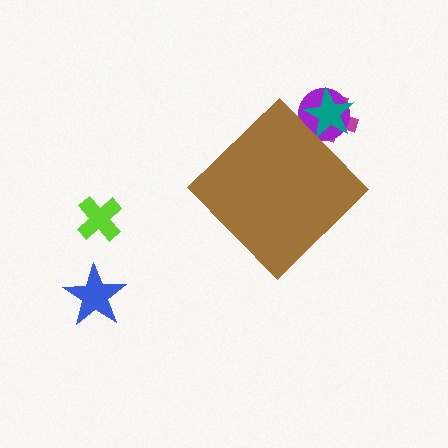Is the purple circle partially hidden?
Yes, the purple circle is partially hidden behind the brown diamond.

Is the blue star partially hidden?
No, the blue star is fully visible.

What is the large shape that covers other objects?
A brown diamond.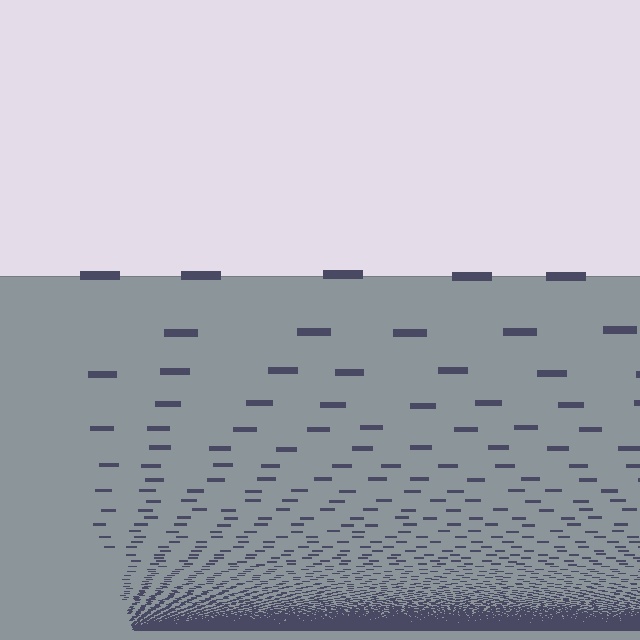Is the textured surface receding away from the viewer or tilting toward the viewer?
The surface appears to tilt toward the viewer. Texture elements get larger and sparser toward the top.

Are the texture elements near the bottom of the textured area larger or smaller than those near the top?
Smaller. The gradient is inverted — elements near the bottom are smaller and denser.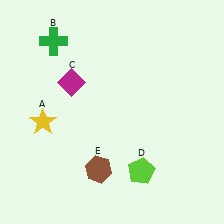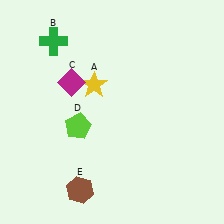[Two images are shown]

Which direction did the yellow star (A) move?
The yellow star (A) moved right.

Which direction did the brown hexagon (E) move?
The brown hexagon (E) moved down.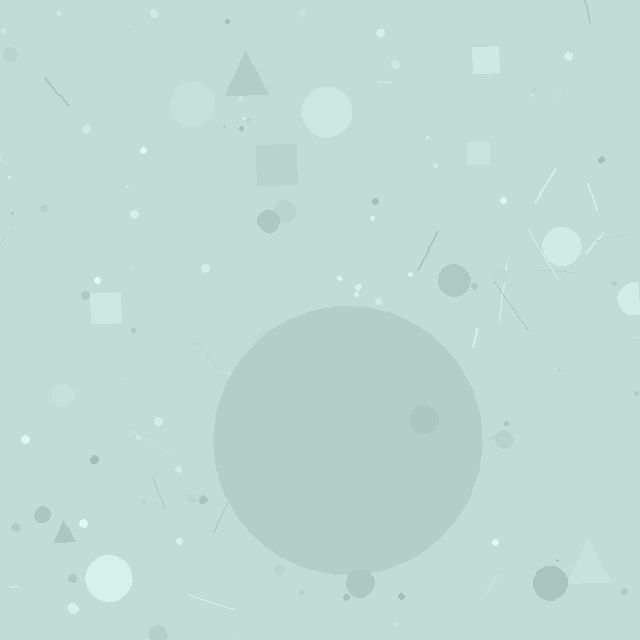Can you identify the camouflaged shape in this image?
The camouflaged shape is a circle.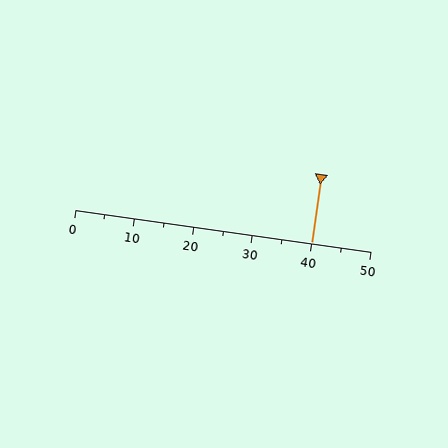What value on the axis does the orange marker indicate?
The marker indicates approximately 40.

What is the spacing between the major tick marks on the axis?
The major ticks are spaced 10 apart.